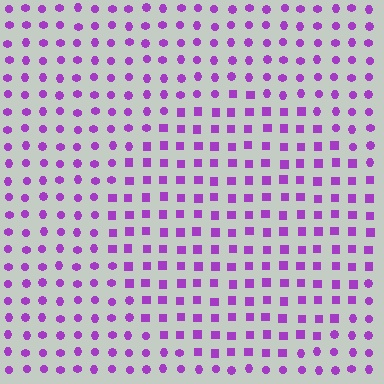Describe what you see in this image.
The image is filled with small purple elements arranged in a uniform grid. A circle-shaped region contains squares, while the surrounding area contains circles. The boundary is defined purely by the change in element shape.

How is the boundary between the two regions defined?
The boundary is defined by a change in element shape: squares inside vs. circles outside. All elements share the same color and spacing.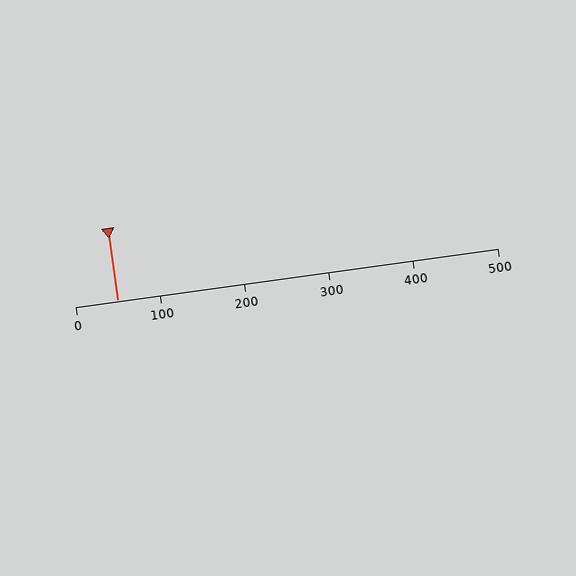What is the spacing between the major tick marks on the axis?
The major ticks are spaced 100 apart.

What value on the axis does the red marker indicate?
The marker indicates approximately 50.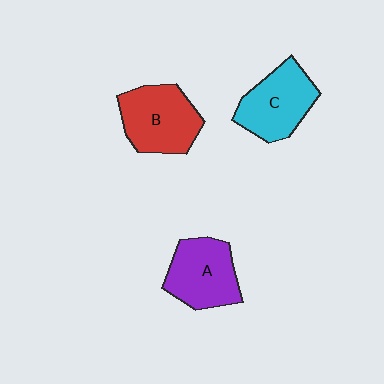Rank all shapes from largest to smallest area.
From largest to smallest: B (red), C (cyan), A (purple).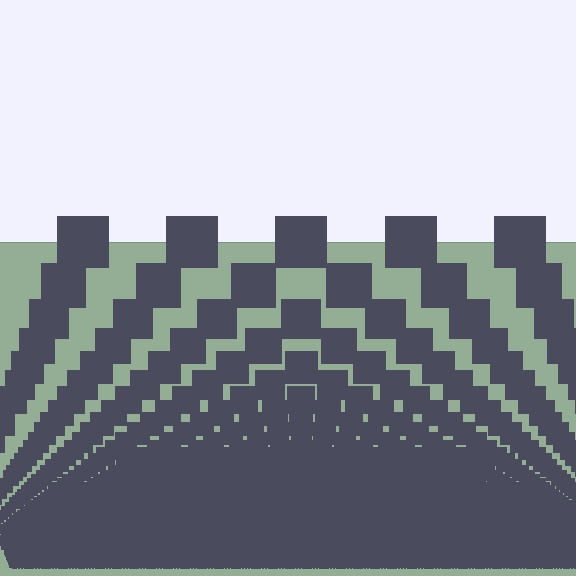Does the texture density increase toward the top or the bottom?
Density increases toward the bottom.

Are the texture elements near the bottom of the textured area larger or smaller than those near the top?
Smaller. The gradient is inverted — elements near the bottom are smaller and denser.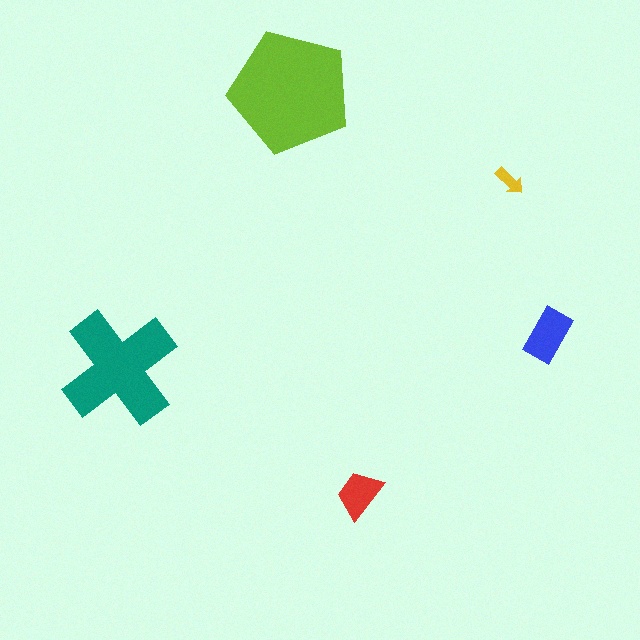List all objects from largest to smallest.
The lime pentagon, the teal cross, the blue rectangle, the red trapezoid, the yellow arrow.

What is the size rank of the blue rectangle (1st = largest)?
3rd.